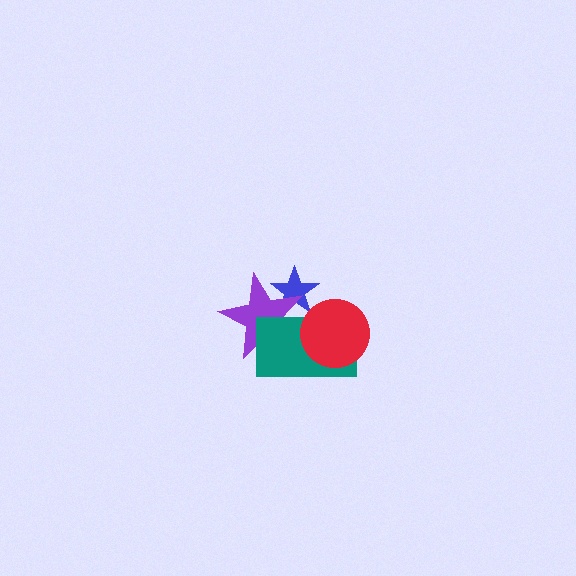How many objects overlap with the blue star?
2 objects overlap with the blue star.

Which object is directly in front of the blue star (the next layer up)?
The purple star is directly in front of the blue star.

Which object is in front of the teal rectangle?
The red circle is in front of the teal rectangle.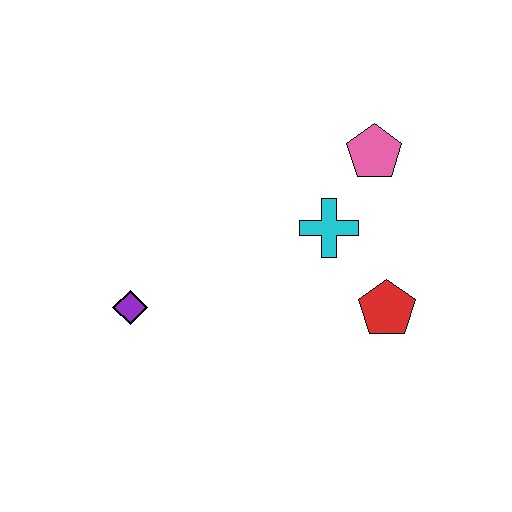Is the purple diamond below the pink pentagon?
Yes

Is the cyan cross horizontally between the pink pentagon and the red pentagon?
No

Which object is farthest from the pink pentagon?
The purple diamond is farthest from the pink pentagon.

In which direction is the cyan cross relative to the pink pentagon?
The cyan cross is below the pink pentagon.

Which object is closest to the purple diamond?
The cyan cross is closest to the purple diamond.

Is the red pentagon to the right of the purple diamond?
Yes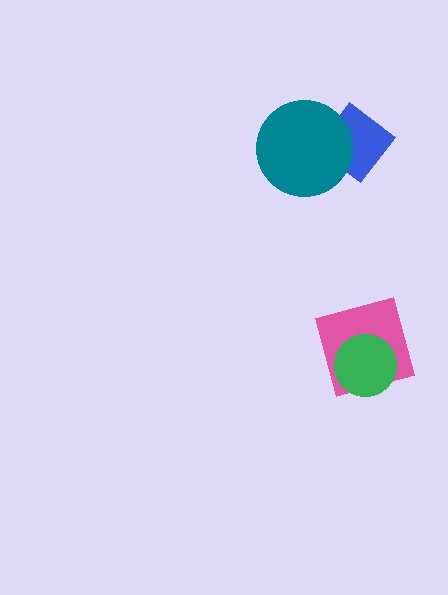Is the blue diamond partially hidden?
Yes, it is partially covered by another shape.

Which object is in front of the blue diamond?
The teal circle is in front of the blue diamond.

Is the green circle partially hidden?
No, no other shape covers it.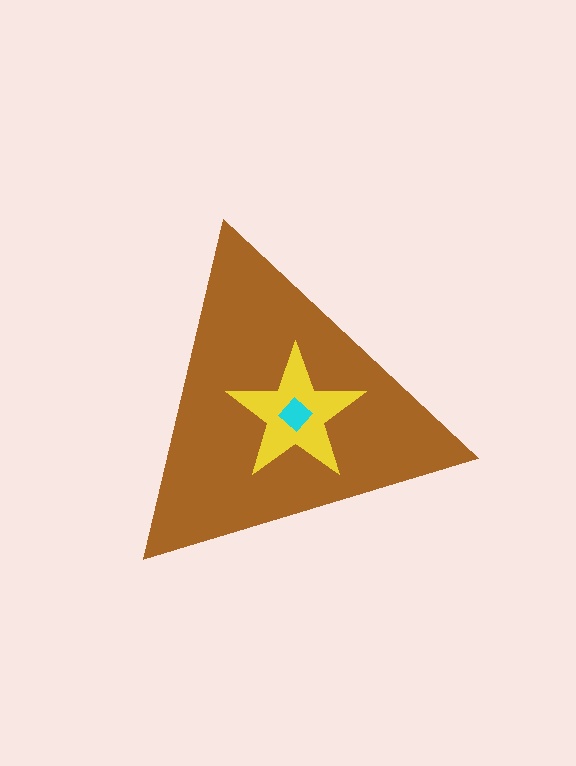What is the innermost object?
The cyan diamond.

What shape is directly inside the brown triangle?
The yellow star.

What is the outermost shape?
The brown triangle.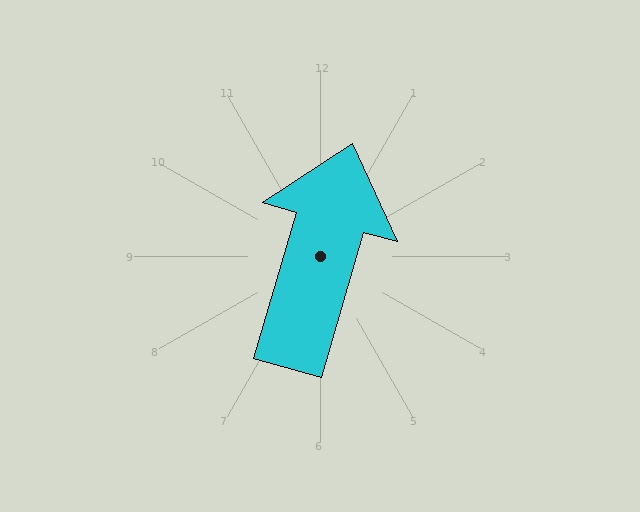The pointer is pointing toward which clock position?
Roughly 1 o'clock.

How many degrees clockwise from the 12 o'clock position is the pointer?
Approximately 16 degrees.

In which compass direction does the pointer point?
North.